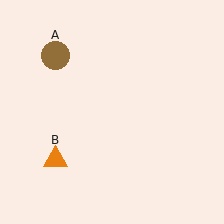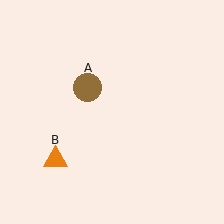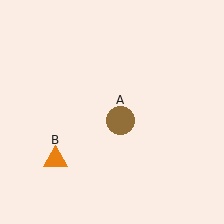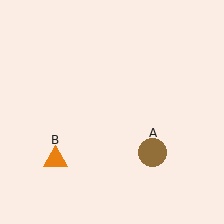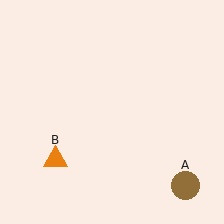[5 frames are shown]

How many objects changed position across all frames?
1 object changed position: brown circle (object A).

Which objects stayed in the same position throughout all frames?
Orange triangle (object B) remained stationary.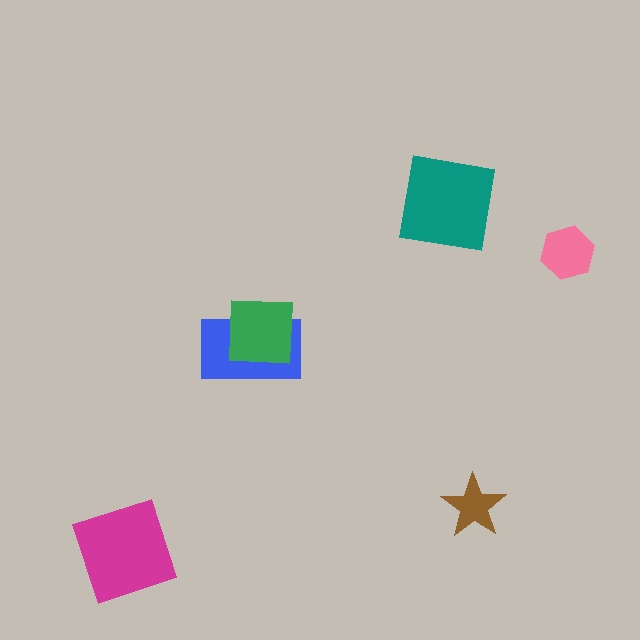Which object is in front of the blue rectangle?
The green square is in front of the blue rectangle.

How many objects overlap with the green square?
1 object overlaps with the green square.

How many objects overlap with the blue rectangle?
1 object overlaps with the blue rectangle.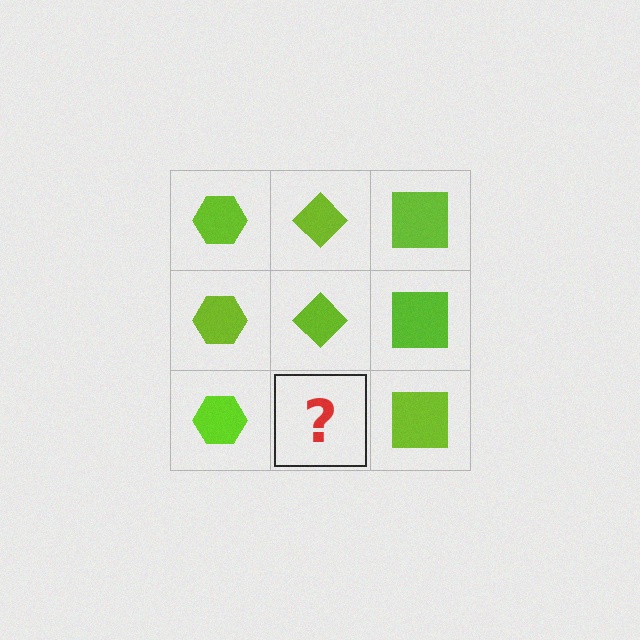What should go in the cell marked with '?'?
The missing cell should contain a lime diamond.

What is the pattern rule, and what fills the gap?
The rule is that each column has a consistent shape. The gap should be filled with a lime diamond.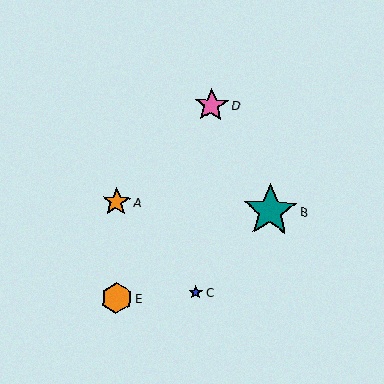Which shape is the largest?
The teal star (labeled B) is the largest.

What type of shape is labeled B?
Shape B is a teal star.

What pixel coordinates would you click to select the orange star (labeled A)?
Click at (116, 202) to select the orange star A.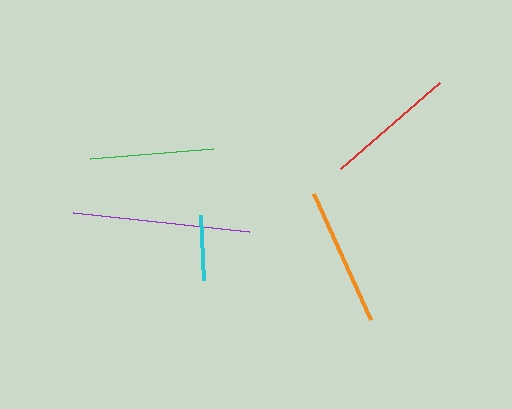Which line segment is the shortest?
The cyan line is the shortest at approximately 65 pixels.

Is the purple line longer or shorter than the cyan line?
The purple line is longer than the cyan line.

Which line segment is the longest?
The purple line is the longest at approximately 177 pixels.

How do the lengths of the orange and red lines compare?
The orange and red lines are approximately the same length.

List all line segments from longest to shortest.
From longest to shortest: purple, orange, red, green, cyan.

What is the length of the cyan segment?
The cyan segment is approximately 65 pixels long.